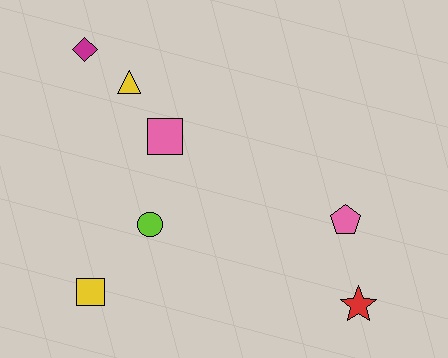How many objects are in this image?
There are 7 objects.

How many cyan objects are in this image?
There are no cyan objects.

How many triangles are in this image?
There is 1 triangle.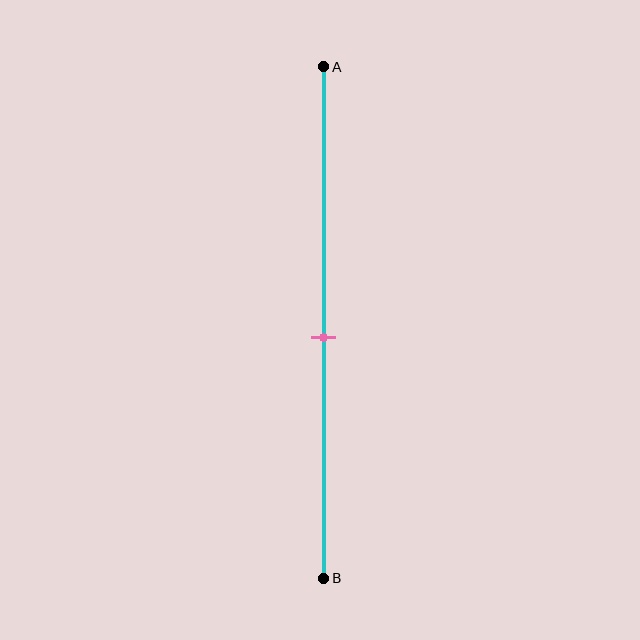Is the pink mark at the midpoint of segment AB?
Yes, the mark is approximately at the midpoint.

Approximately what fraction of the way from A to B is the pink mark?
The pink mark is approximately 55% of the way from A to B.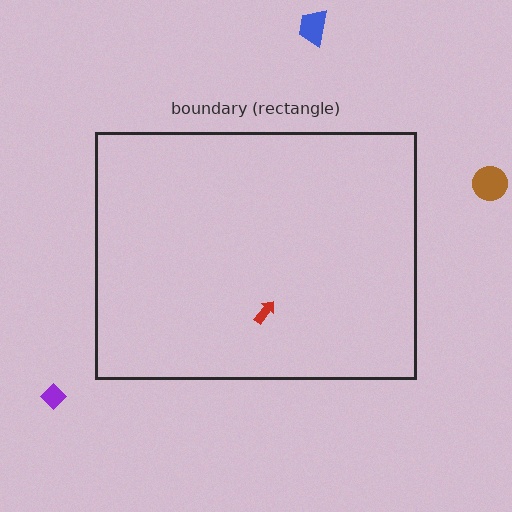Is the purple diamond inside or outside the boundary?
Outside.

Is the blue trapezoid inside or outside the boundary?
Outside.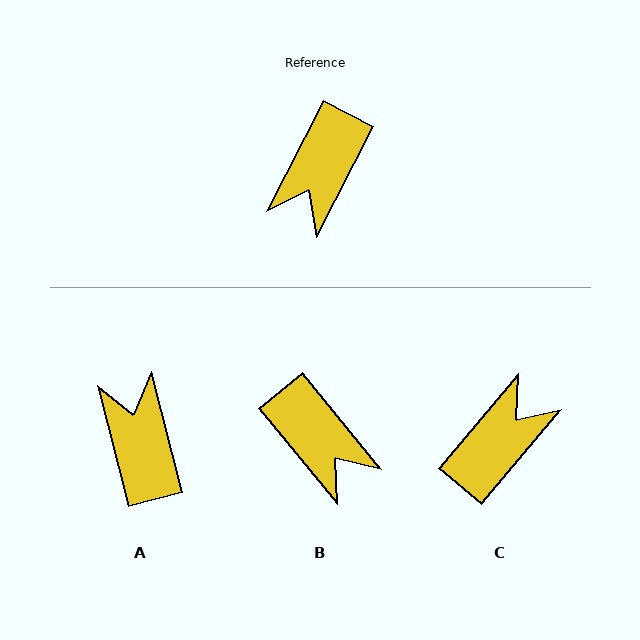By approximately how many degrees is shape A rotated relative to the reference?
Approximately 138 degrees clockwise.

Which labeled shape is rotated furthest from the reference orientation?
C, about 167 degrees away.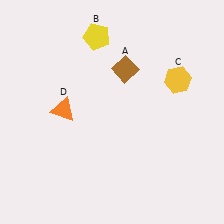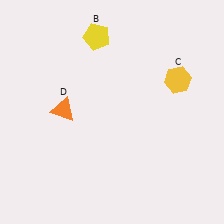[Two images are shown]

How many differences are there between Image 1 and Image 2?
There is 1 difference between the two images.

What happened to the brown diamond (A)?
The brown diamond (A) was removed in Image 2. It was in the top-right area of Image 1.